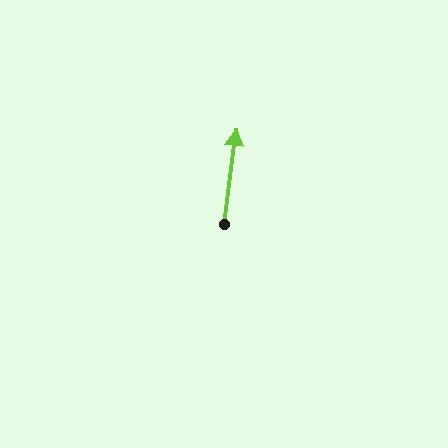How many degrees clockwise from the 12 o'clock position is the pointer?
Approximately 7 degrees.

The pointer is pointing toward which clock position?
Roughly 12 o'clock.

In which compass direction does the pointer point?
North.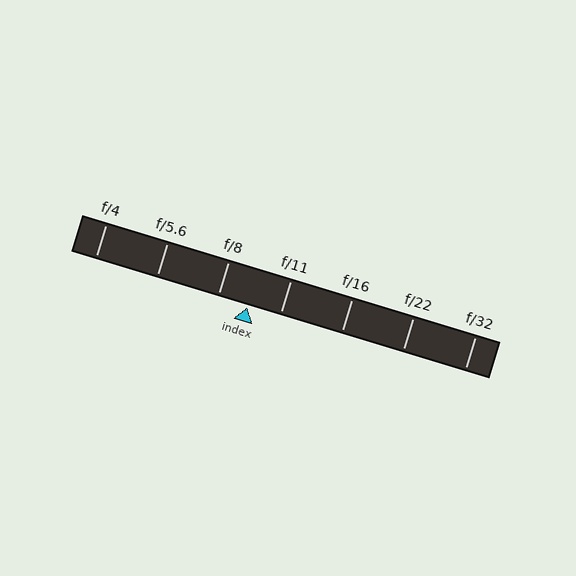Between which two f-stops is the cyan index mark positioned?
The index mark is between f/8 and f/11.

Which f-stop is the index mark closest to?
The index mark is closest to f/8.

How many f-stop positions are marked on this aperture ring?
There are 7 f-stop positions marked.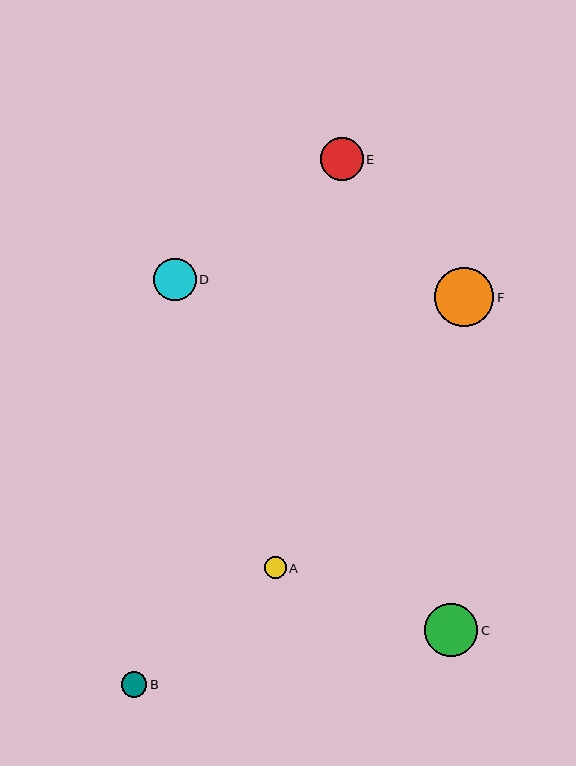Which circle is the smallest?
Circle A is the smallest with a size of approximately 22 pixels.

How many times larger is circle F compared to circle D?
Circle F is approximately 1.4 times the size of circle D.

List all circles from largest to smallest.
From largest to smallest: F, C, E, D, B, A.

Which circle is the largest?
Circle F is the largest with a size of approximately 59 pixels.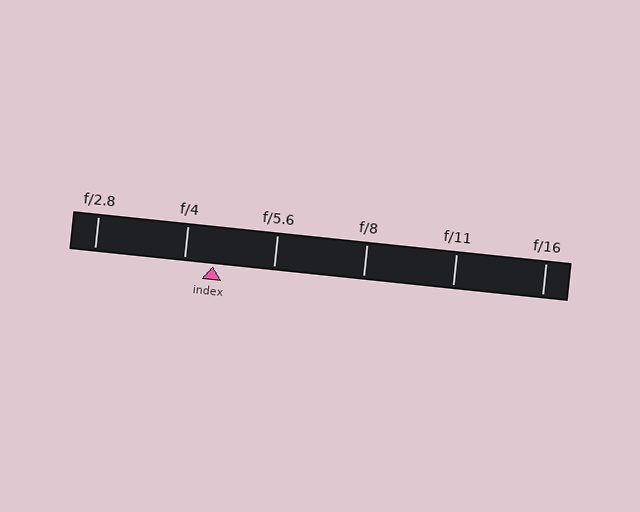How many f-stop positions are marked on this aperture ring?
There are 6 f-stop positions marked.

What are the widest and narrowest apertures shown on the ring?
The widest aperture shown is f/2.8 and the narrowest is f/16.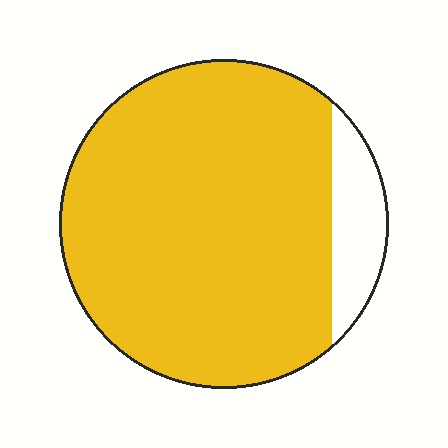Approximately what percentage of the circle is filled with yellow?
Approximately 90%.